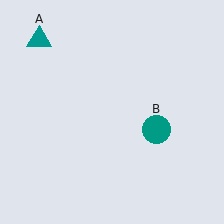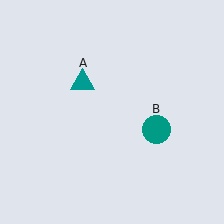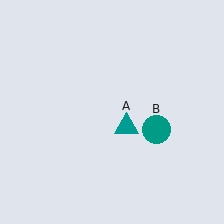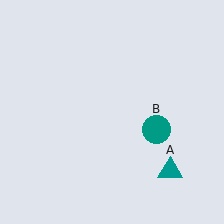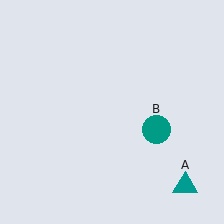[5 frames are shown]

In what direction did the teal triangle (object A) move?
The teal triangle (object A) moved down and to the right.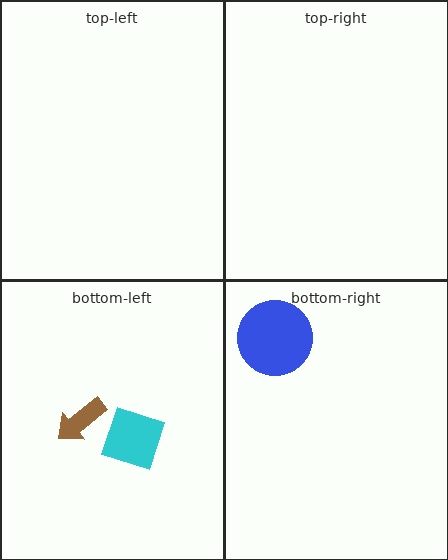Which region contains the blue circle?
The bottom-right region.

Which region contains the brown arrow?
The bottom-left region.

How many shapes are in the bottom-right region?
1.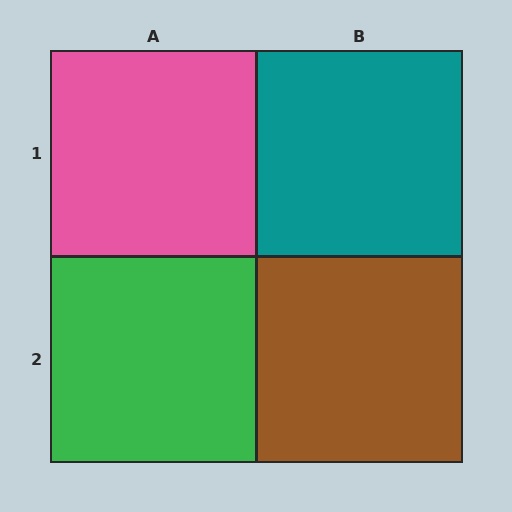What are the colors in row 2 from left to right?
Green, brown.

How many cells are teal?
1 cell is teal.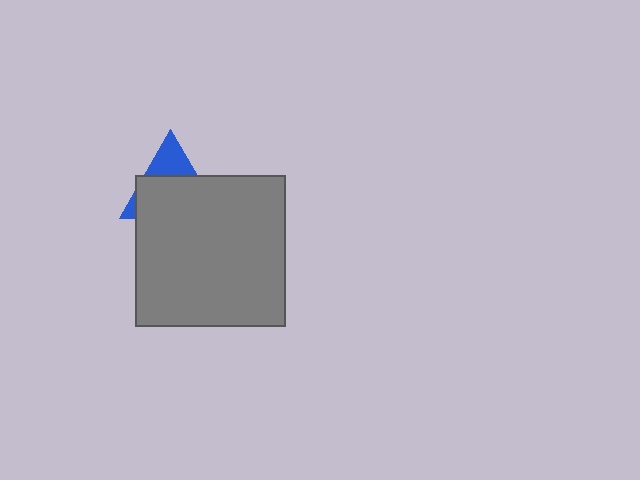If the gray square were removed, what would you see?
You would see the complete blue triangle.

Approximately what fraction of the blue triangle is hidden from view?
Roughly 68% of the blue triangle is hidden behind the gray square.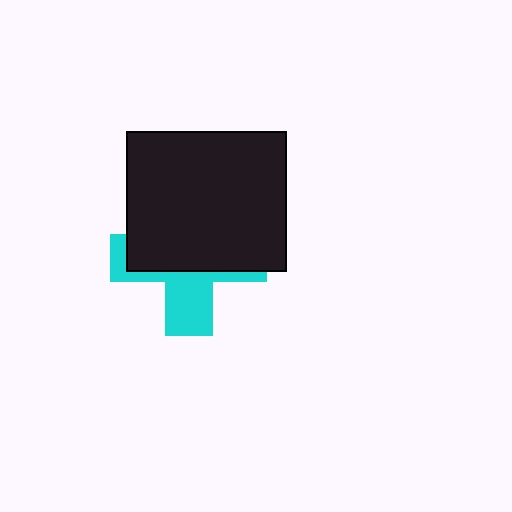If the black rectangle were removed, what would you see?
You would see the complete cyan cross.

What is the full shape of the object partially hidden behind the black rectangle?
The partially hidden object is a cyan cross.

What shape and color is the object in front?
The object in front is a black rectangle.